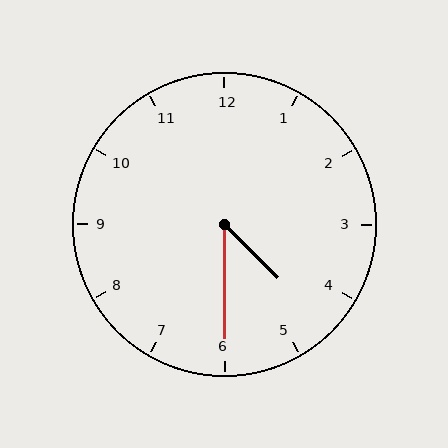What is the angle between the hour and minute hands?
Approximately 45 degrees.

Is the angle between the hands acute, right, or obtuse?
It is acute.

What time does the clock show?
4:30.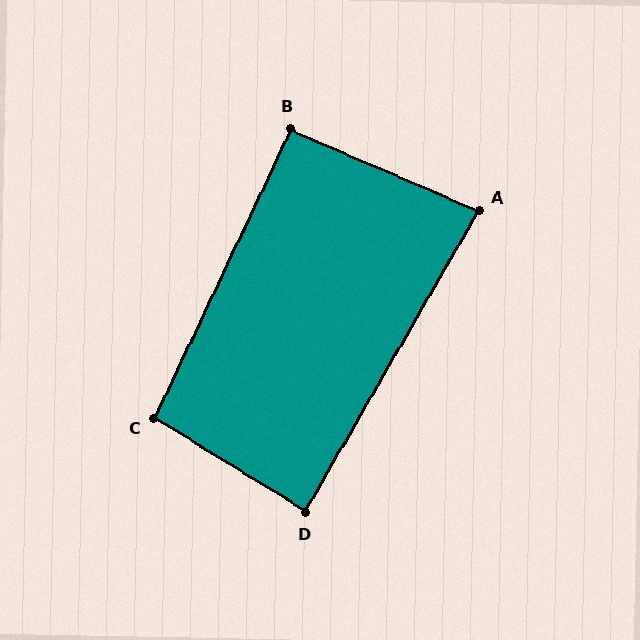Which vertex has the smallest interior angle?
A, at approximately 83 degrees.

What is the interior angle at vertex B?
Approximately 92 degrees (approximately right).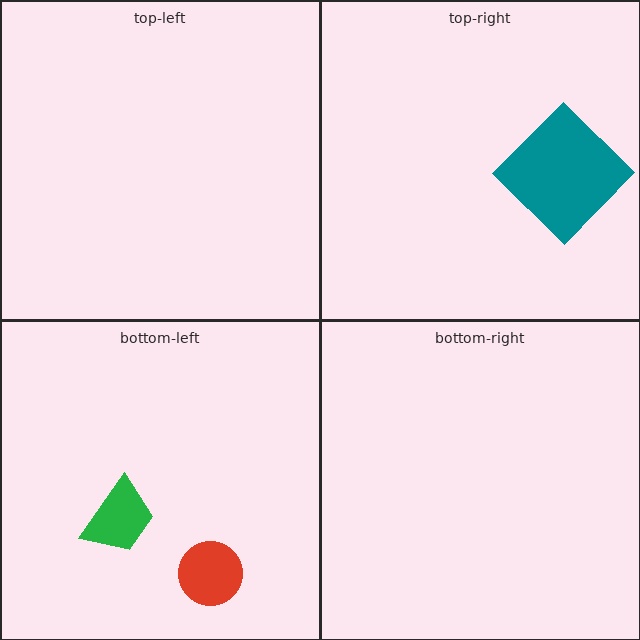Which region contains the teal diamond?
The top-right region.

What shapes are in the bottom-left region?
The green trapezoid, the red circle.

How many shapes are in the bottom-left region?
2.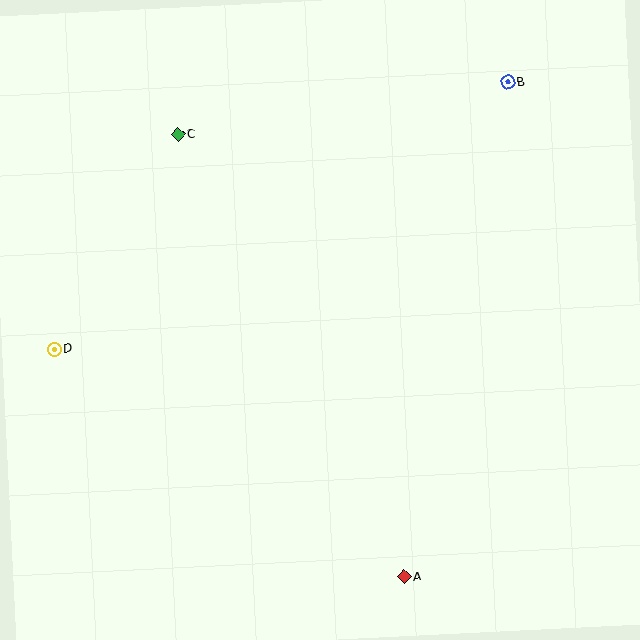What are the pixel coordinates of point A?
Point A is at (404, 577).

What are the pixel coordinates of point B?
Point B is at (508, 82).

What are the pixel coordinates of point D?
Point D is at (54, 349).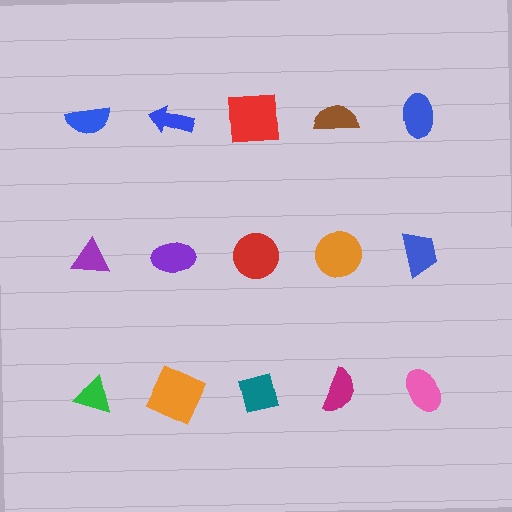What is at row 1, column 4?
A brown semicircle.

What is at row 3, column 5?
A pink ellipse.